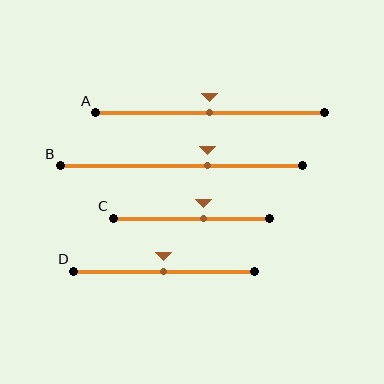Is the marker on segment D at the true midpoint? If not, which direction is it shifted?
Yes, the marker on segment D is at the true midpoint.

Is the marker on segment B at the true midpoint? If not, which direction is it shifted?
No, the marker on segment B is shifted to the right by about 11% of the segment length.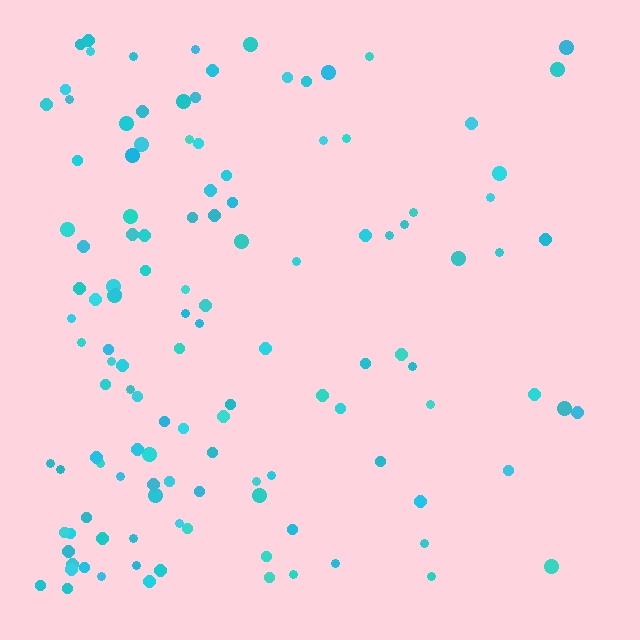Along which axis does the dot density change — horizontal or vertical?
Horizontal.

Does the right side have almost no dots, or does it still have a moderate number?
Still a moderate number, just noticeably fewer than the left.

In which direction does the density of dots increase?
From right to left, with the left side densest.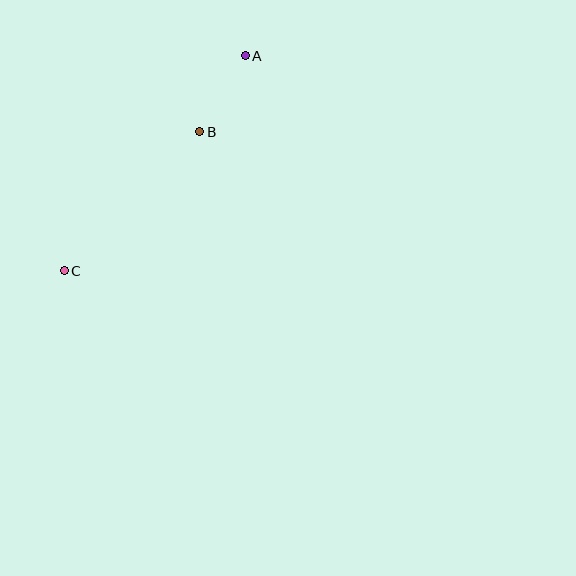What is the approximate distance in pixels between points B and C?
The distance between B and C is approximately 194 pixels.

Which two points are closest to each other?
Points A and B are closest to each other.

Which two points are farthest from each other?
Points A and C are farthest from each other.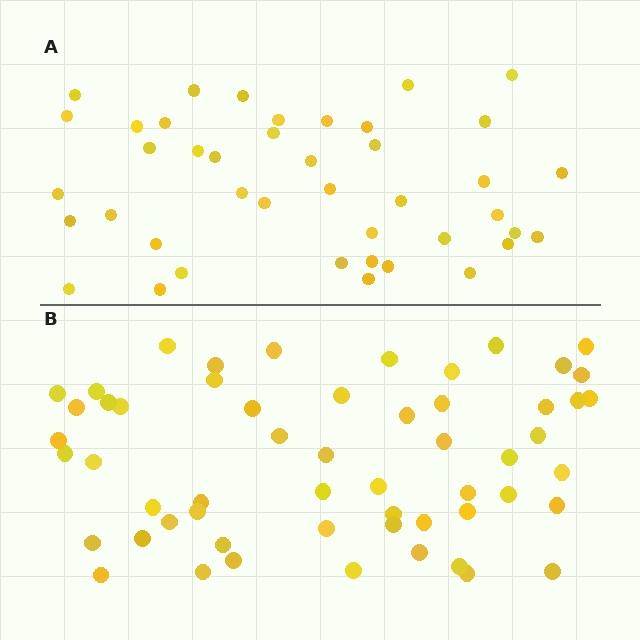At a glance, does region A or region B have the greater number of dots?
Region B (the bottom region) has more dots.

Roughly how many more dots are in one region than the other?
Region B has approximately 15 more dots than region A.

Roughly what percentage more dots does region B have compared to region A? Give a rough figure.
About 35% more.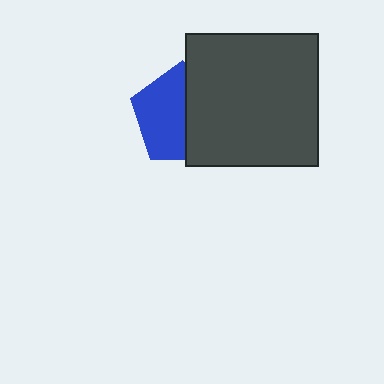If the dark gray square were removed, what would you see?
You would see the complete blue pentagon.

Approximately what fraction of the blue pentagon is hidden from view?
Roughly 46% of the blue pentagon is hidden behind the dark gray square.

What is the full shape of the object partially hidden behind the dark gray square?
The partially hidden object is a blue pentagon.